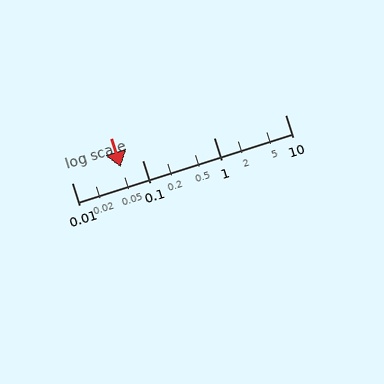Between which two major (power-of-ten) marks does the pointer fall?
The pointer is between 0.01 and 0.1.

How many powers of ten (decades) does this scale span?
The scale spans 3 decades, from 0.01 to 10.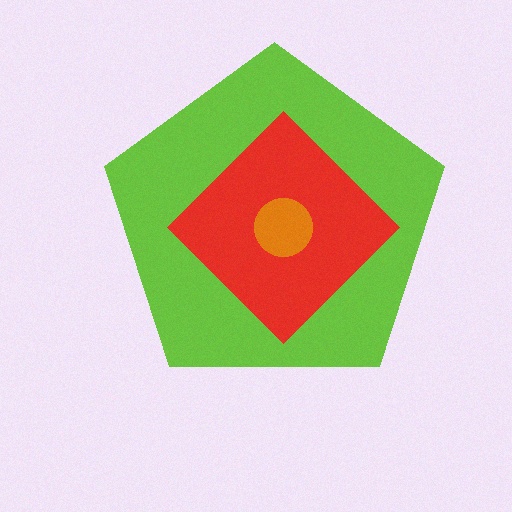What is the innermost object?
The orange circle.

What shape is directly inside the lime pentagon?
The red diamond.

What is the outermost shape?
The lime pentagon.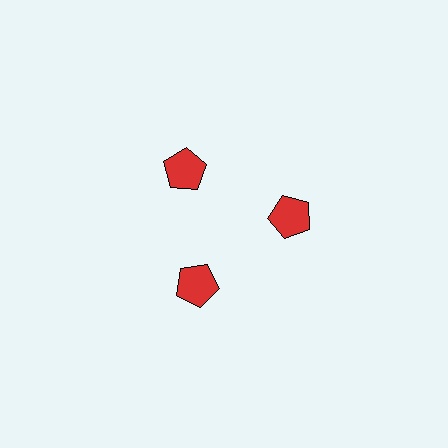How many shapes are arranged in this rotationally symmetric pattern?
There are 3 shapes, arranged in 3 groups of 1.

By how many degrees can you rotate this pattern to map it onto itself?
The pattern maps onto itself every 120 degrees of rotation.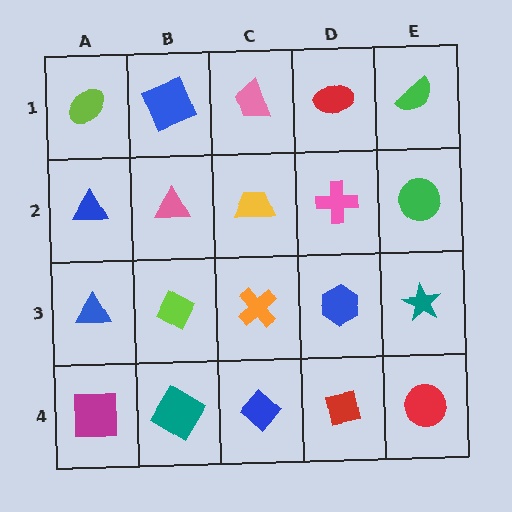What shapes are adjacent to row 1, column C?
A yellow trapezoid (row 2, column C), a blue square (row 1, column B), a red ellipse (row 1, column D).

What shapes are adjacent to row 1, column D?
A pink cross (row 2, column D), a pink trapezoid (row 1, column C), a green semicircle (row 1, column E).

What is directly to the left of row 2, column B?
A blue triangle.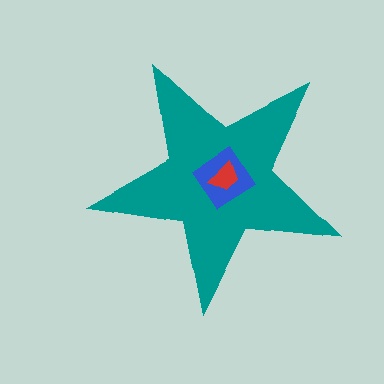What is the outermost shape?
The teal star.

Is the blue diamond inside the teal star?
Yes.